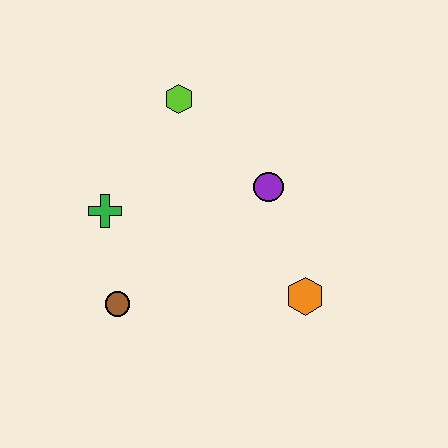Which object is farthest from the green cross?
The orange hexagon is farthest from the green cross.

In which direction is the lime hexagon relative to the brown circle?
The lime hexagon is above the brown circle.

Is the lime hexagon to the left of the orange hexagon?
Yes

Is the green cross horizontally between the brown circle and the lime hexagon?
No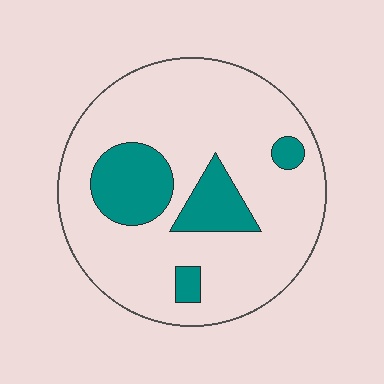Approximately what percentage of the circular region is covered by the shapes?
Approximately 20%.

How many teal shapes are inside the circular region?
4.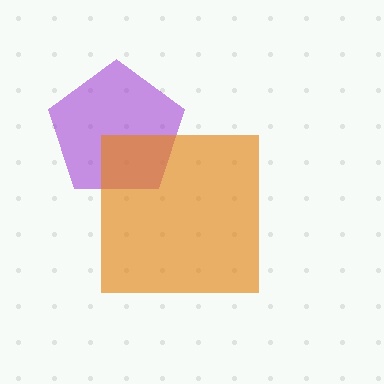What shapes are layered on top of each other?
The layered shapes are: a purple pentagon, an orange square.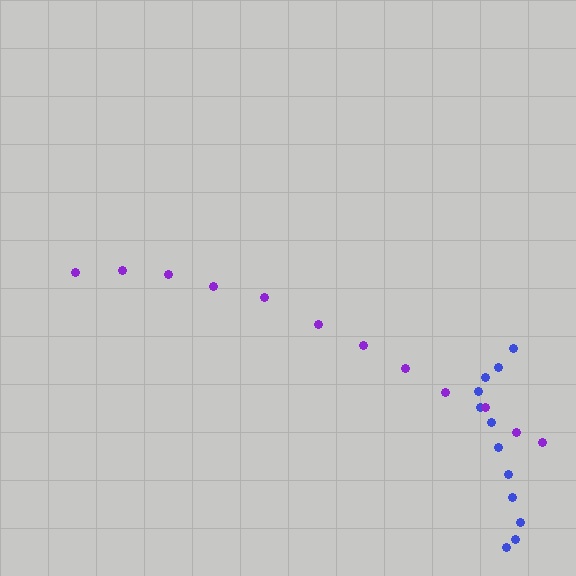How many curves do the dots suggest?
There are 2 distinct paths.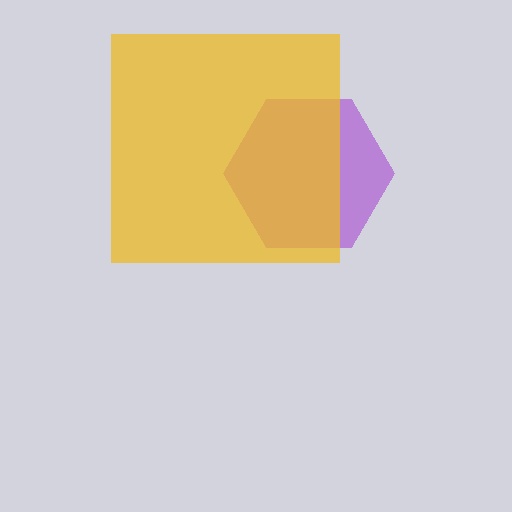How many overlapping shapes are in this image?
There are 2 overlapping shapes in the image.